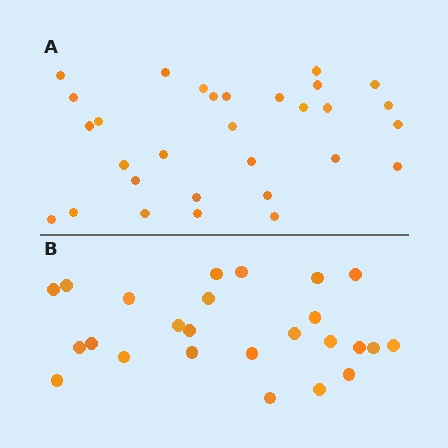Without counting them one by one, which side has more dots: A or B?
Region A (the top region) has more dots.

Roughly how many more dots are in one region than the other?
Region A has about 5 more dots than region B.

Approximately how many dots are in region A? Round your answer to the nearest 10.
About 30 dots.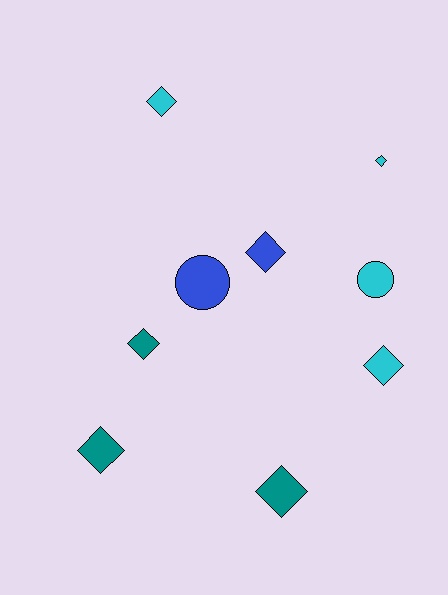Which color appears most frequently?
Cyan, with 4 objects.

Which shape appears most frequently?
Diamond, with 7 objects.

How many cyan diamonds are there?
There are 3 cyan diamonds.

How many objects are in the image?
There are 9 objects.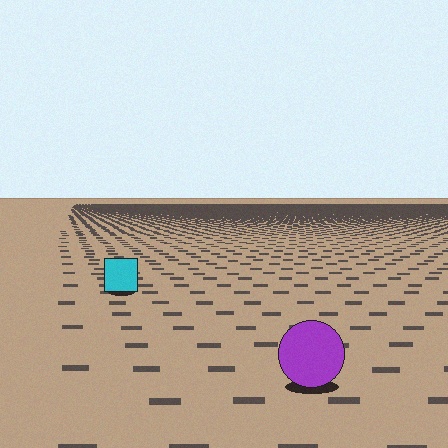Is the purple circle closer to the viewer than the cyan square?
Yes. The purple circle is closer — you can tell from the texture gradient: the ground texture is coarser near it.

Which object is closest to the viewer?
The purple circle is closest. The texture marks near it are larger and more spread out.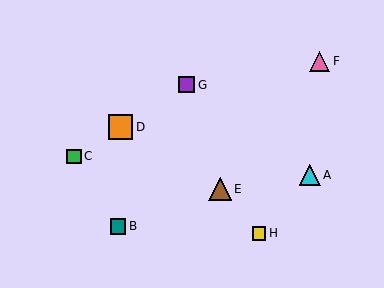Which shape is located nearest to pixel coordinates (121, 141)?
The orange square (labeled D) at (121, 127) is nearest to that location.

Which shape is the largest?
The orange square (labeled D) is the largest.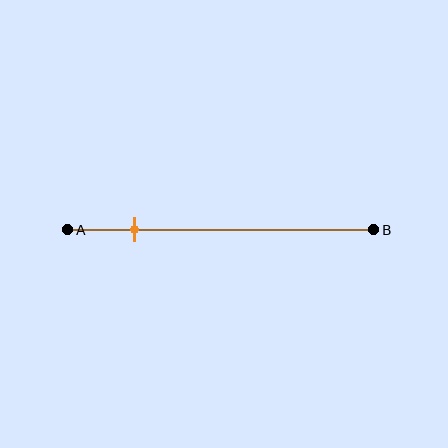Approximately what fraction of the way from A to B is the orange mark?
The orange mark is approximately 20% of the way from A to B.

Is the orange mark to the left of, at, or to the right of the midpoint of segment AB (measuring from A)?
The orange mark is to the left of the midpoint of segment AB.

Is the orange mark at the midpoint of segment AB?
No, the mark is at about 20% from A, not at the 50% midpoint.